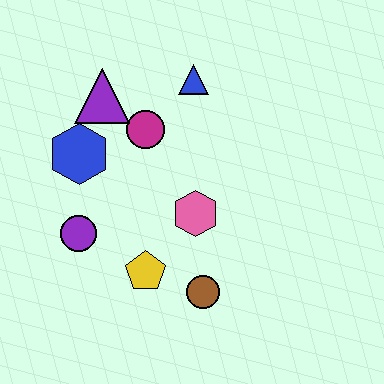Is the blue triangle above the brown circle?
Yes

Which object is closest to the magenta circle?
The purple triangle is closest to the magenta circle.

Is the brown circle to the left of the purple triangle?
No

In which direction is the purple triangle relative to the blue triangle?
The purple triangle is to the left of the blue triangle.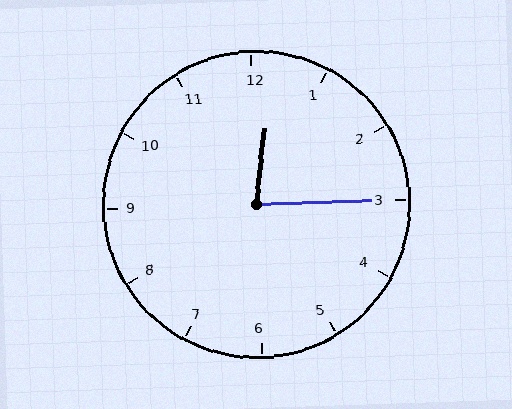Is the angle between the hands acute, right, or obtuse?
It is acute.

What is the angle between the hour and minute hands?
Approximately 82 degrees.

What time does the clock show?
12:15.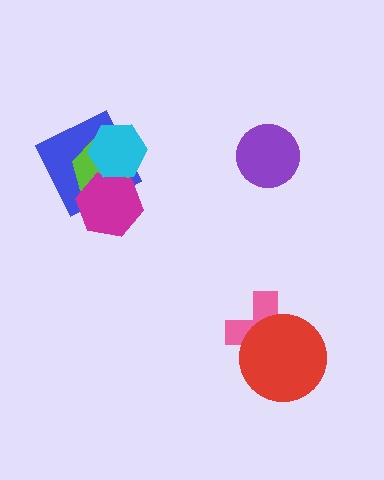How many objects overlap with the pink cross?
1 object overlaps with the pink cross.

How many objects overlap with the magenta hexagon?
3 objects overlap with the magenta hexagon.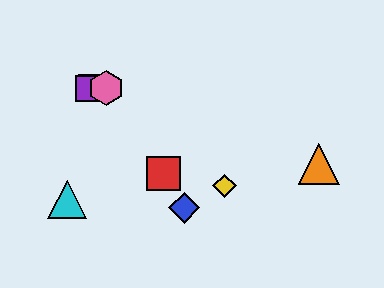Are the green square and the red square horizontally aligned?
No, the green square is at y≈88 and the red square is at y≈173.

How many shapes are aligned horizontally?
3 shapes (the green square, the purple square, the pink hexagon) are aligned horizontally.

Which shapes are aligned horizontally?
The green square, the purple square, the pink hexagon are aligned horizontally.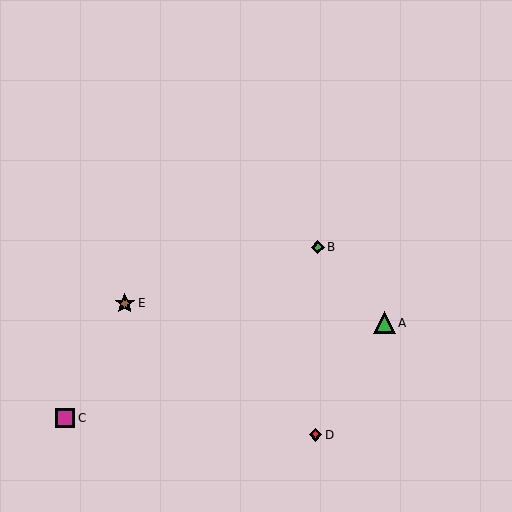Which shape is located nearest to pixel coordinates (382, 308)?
The green triangle (labeled A) at (384, 323) is nearest to that location.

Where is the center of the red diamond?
The center of the red diamond is at (315, 435).